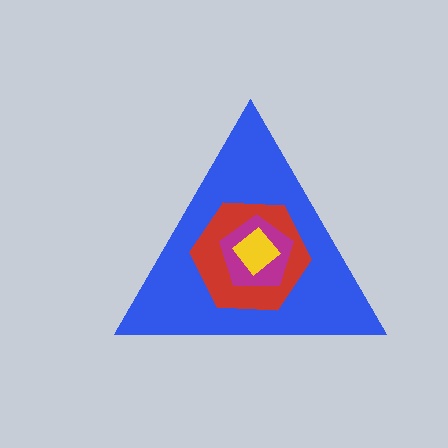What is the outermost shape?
The blue triangle.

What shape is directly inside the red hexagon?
The magenta pentagon.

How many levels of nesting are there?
4.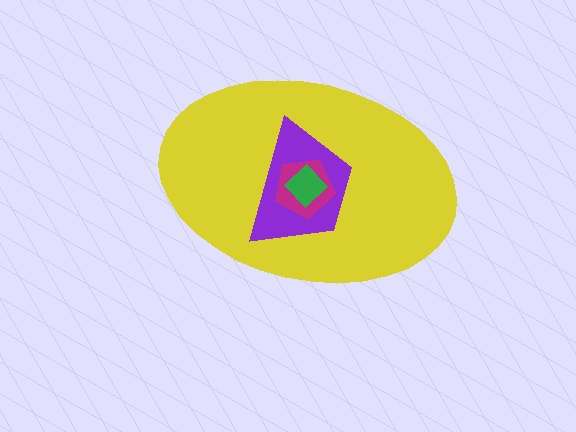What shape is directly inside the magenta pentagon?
The green diamond.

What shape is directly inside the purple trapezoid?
The magenta pentagon.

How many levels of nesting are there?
4.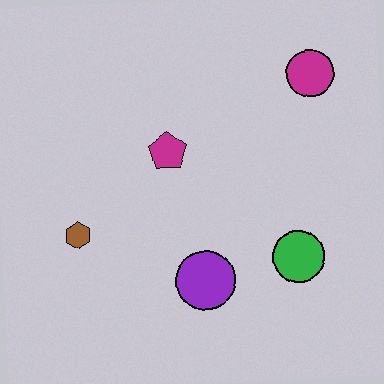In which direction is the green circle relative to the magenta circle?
The green circle is below the magenta circle.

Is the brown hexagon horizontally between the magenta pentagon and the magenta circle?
No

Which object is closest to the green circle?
The purple circle is closest to the green circle.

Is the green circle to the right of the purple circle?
Yes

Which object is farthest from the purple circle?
The magenta circle is farthest from the purple circle.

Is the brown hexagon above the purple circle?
Yes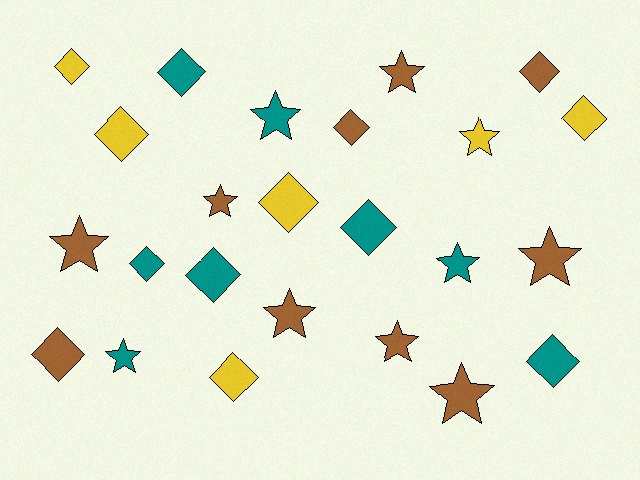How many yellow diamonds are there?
There are 5 yellow diamonds.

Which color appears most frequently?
Brown, with 10 objects.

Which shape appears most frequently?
Diamond, with 13 objects.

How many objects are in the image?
There are 24 objects.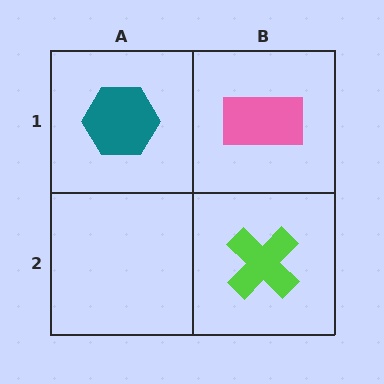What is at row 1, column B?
A pink rectangle.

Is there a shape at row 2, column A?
No, that cell is empty.